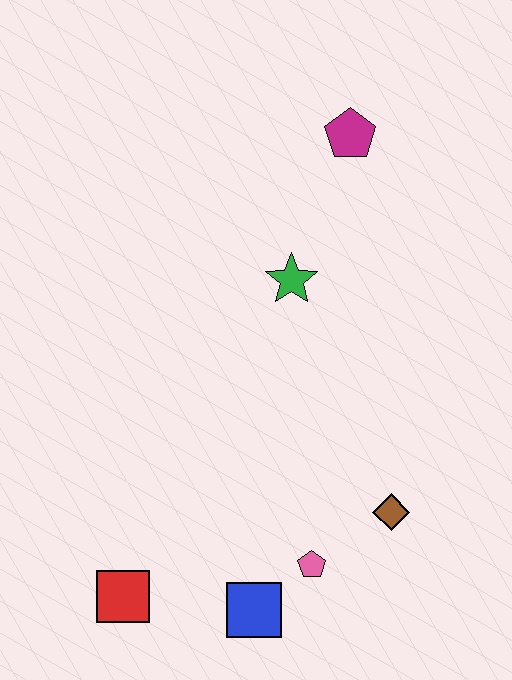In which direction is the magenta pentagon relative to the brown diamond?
The magenta pentagon is above the brown diamond.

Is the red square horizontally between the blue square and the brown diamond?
No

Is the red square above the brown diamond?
No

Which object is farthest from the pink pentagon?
The magenta pentagon is farthest from the pink pentagon.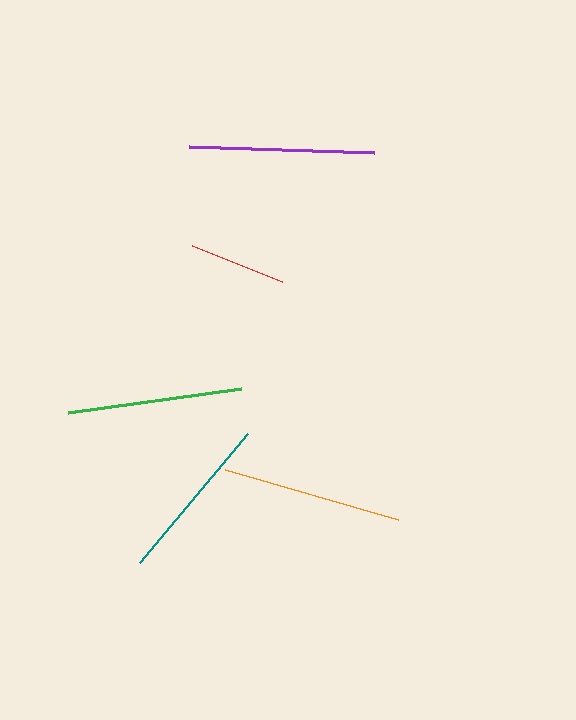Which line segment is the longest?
The purple line is the longest at approximately 186 pixels.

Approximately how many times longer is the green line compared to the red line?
The green line is approximately 1.8 times the length of the red line.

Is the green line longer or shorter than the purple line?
The purple line is longer than the green line.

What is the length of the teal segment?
The teal segment is approximately 169 pixels long.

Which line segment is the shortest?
The red line is the shortest at approximately 96 pixels.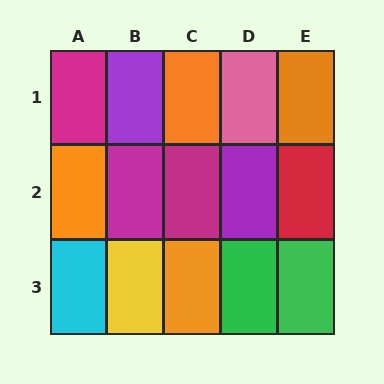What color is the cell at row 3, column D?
Green.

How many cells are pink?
1 cell is pink.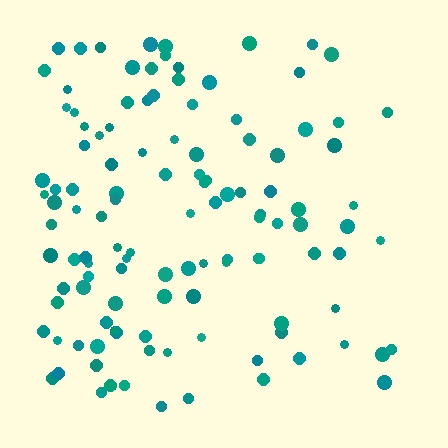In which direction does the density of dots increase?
From right to left, with the left side densest.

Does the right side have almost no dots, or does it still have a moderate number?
Still a moderate number, just noticeably fewer than the left.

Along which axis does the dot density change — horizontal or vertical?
Horizontal.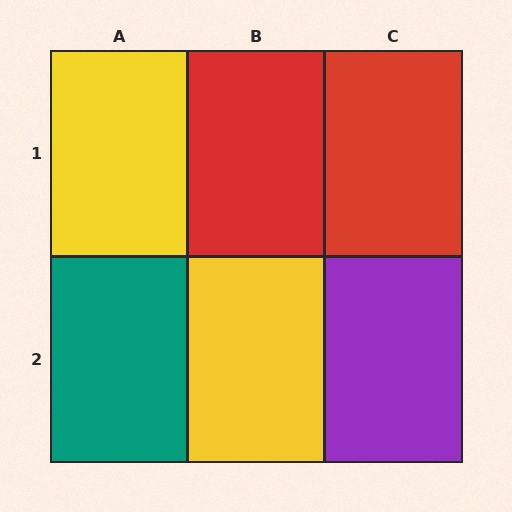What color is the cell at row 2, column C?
Purple.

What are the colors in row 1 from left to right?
Yellow, red, red.